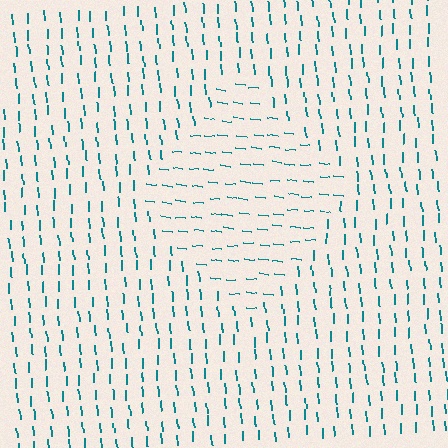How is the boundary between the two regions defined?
The boundary is defined purely by a change in line orientation (approximately 79 degrees difference). All lines are the same color and thickness.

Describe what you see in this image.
The image is filled with small teal line segments. A diamond region in the image has lines oriented differently from the surrounding lines, creating a visible texture boundary.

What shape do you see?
I see a diamond.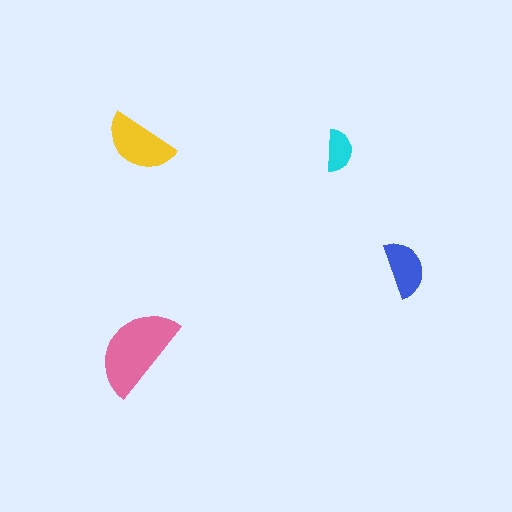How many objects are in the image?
There are 4 objects in the image.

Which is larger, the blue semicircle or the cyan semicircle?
The blue one.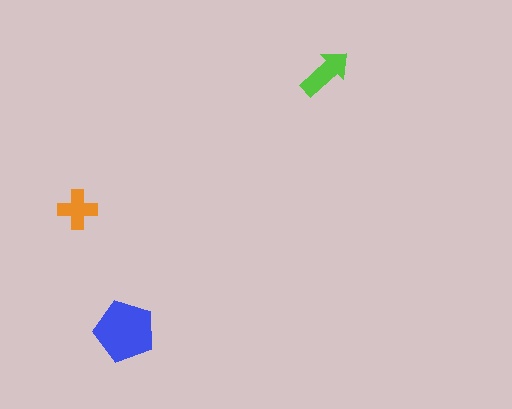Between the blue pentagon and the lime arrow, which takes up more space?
The blue pentagon.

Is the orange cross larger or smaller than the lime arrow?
Smaller.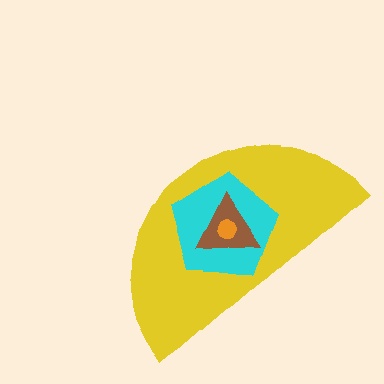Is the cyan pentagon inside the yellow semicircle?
Yes.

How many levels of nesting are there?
4.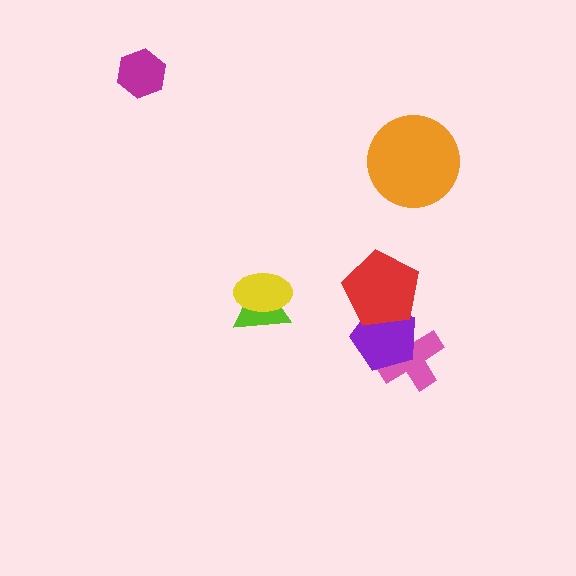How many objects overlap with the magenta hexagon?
0 objects overlap with the magenta hexagon.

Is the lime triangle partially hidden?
Yes, it is partially covered by another shape.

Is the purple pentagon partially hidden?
Yes, it is partially covered by another shape.